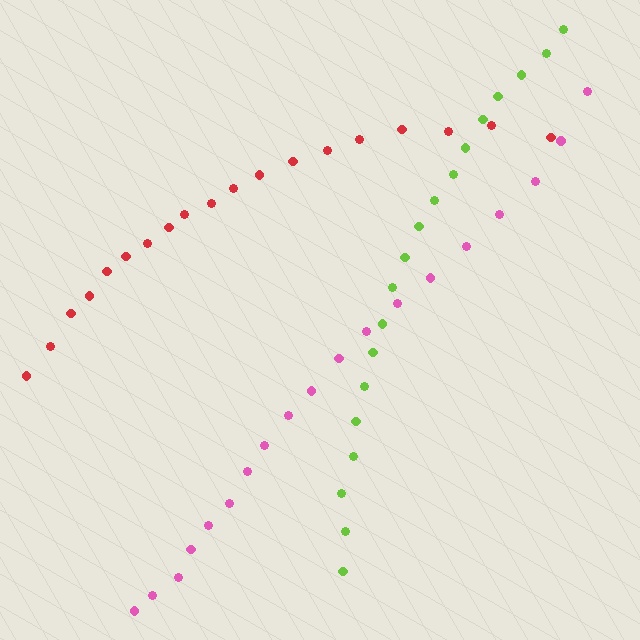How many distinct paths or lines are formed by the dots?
There are 3 distinct paths.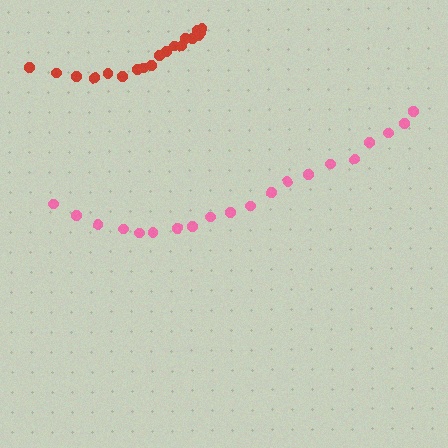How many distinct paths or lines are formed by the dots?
There are 2 distinct paths.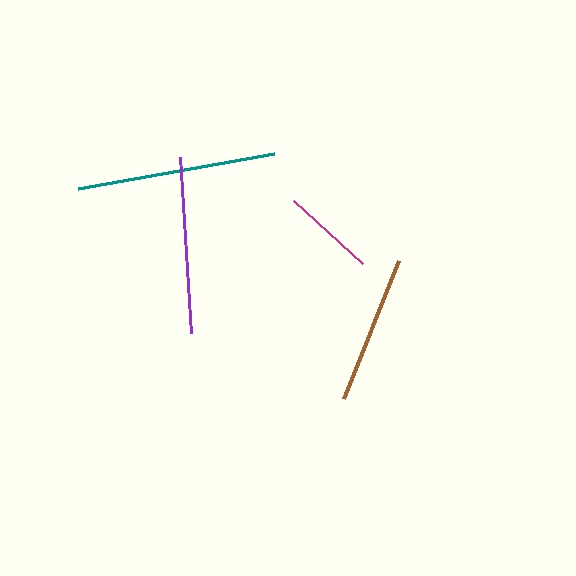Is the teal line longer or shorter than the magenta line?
The teal line is longer than the magenta line.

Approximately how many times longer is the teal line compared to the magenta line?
The teal line is approximately 2.1 times the length of the magenta line.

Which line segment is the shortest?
The magenta line is the shortest at approximately 94 pixels.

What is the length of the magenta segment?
The magenta segment is approximately 94 pixels long.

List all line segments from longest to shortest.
From longest to shortest: teal, purple, brown, magenta.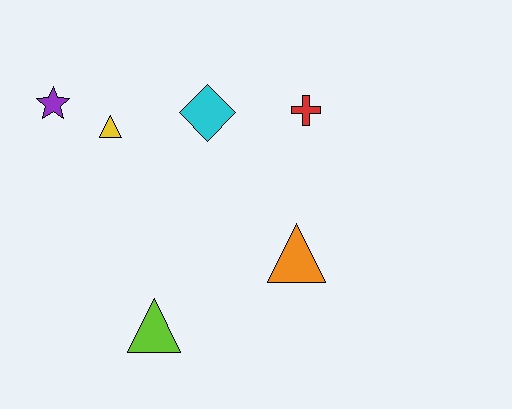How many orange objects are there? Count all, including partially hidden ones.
There is 1 orange object.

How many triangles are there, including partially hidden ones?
There are 3 triangles.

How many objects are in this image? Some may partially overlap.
There are 6 objects.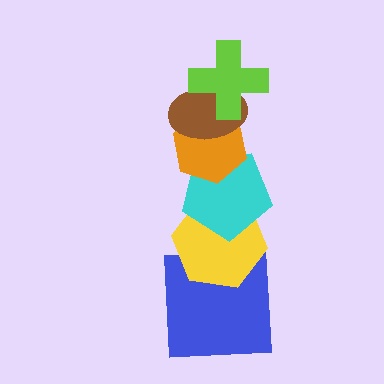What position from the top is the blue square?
The blue square is 6th from the top.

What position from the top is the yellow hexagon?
The yellow hexagon is 5th from the top.